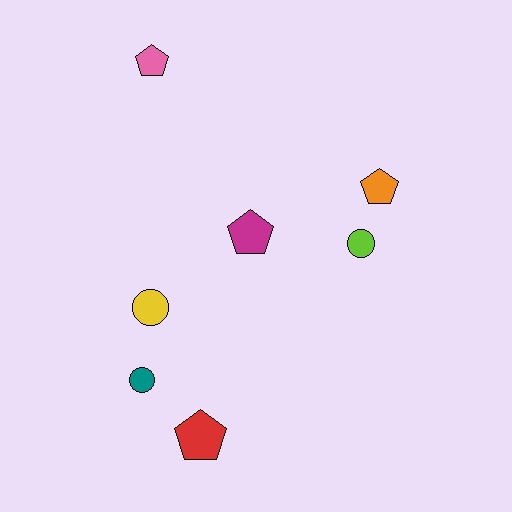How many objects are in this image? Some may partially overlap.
There are 7 objects.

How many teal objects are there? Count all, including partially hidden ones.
There is 1 teal object.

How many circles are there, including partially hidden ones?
There are 3 circles.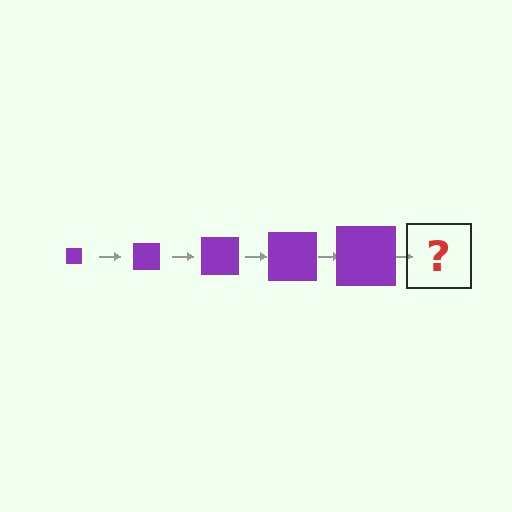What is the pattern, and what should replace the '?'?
The pattern is that the square gets progressively larger each step. The '?' should be a purple square, larger than the previous one.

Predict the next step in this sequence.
The next step is a purple square, larger than the previous one.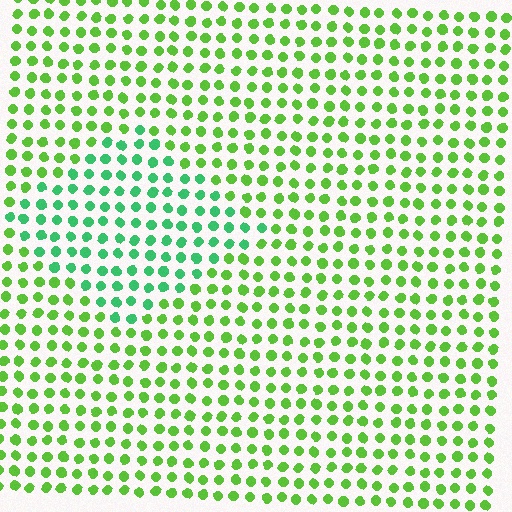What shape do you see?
I see a diamond.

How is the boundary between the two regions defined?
The boundary is defined purely by a slight shift in hue (about 38 degrees). Spacing, size, and orientation are identical on both sides.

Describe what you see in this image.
The image is filled with small lime elements in a uniform arrangement. A diamond-shaped region is visible where the elements are tinted to a slightly different hue, forming a subtle color boundary.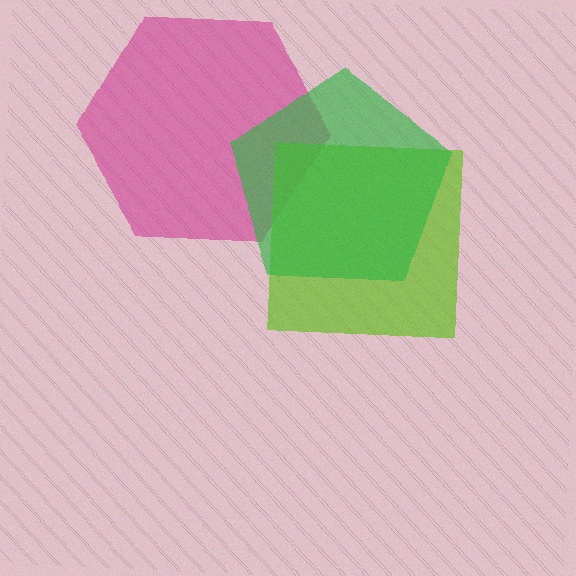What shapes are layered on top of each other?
The layered shapes are: a magenta hexagon, a lime square, a green pentagon.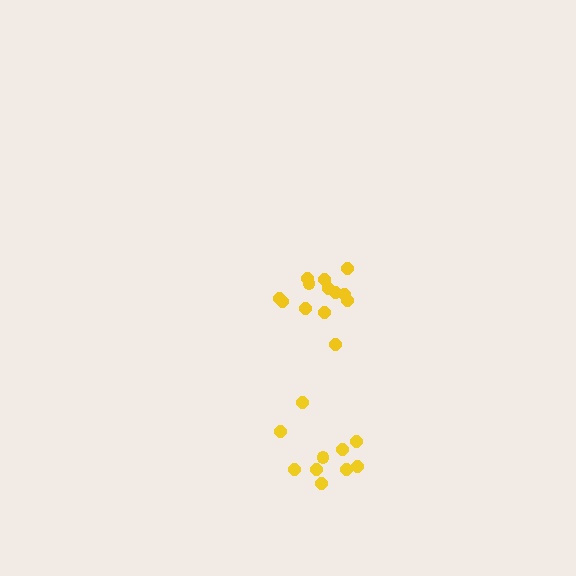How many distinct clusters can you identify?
There are 2 distinct clusters.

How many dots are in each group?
Group 1: 13 dots, Group 2: 10 dots (23 total).